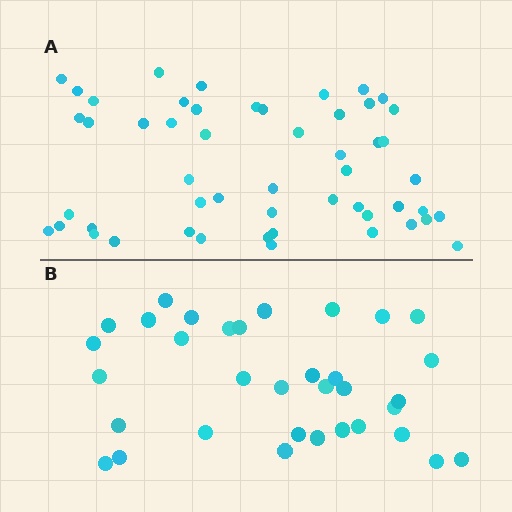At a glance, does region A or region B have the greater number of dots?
Region A (the top region) has more dots.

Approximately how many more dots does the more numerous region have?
Region A has approximately 20 more dots than region B.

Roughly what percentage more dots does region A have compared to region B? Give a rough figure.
About 55% more.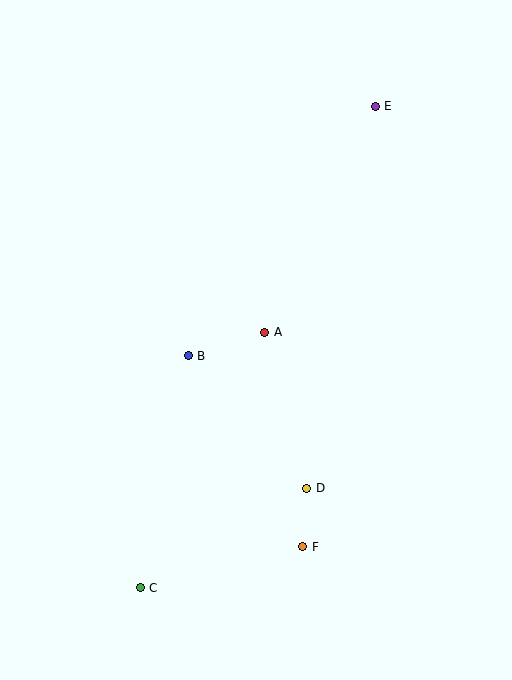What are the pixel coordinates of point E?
Point E is at (375, 106).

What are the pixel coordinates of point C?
Point C is at (140, 588).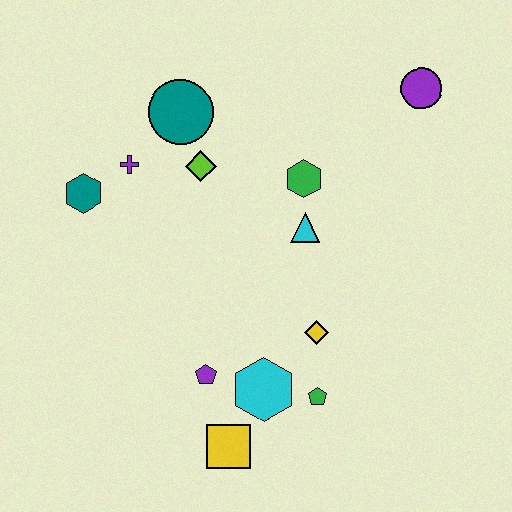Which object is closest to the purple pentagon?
The cyan hexagon is closest to the purple pentagon.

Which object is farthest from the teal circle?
The yellow square is farthest from the teal circle.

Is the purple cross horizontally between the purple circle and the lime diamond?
No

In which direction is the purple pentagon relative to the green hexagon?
The purple pentagon is below the green hexagon.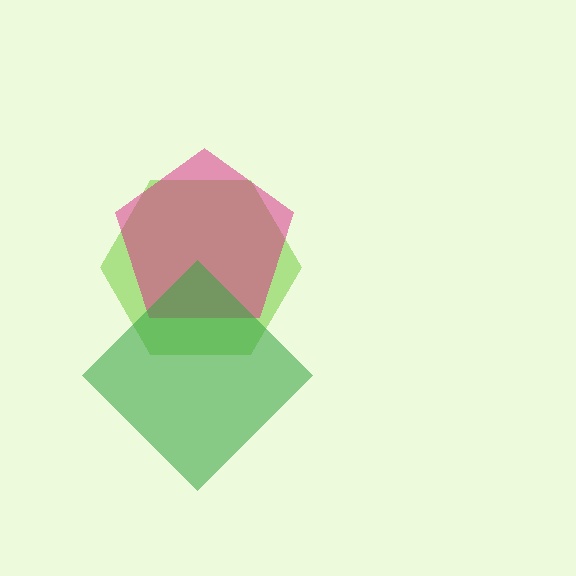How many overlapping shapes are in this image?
There are 3 overlapping shapes in the image.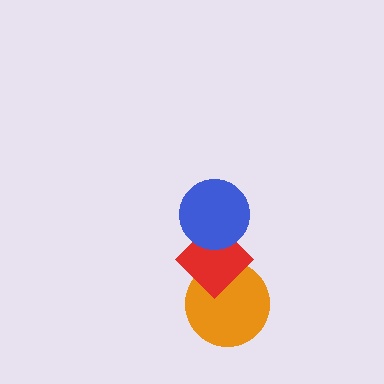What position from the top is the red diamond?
The red diamond is 2nd from the top.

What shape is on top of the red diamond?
The blue circle is on top of the red diamond.